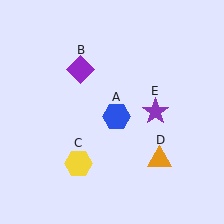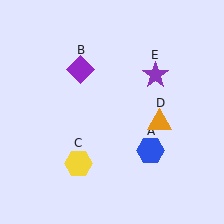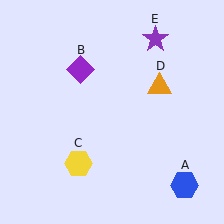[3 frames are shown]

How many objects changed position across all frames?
3 objects changed position: blue hexagon (object A), orange triangle (object D), purple star (object E).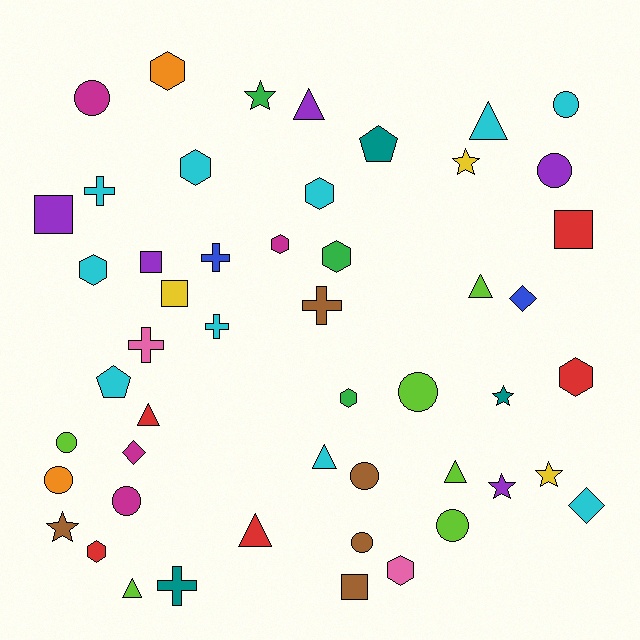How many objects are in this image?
There are 50 objects.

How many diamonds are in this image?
There are 3 diamonds.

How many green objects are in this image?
There are 3 green objects.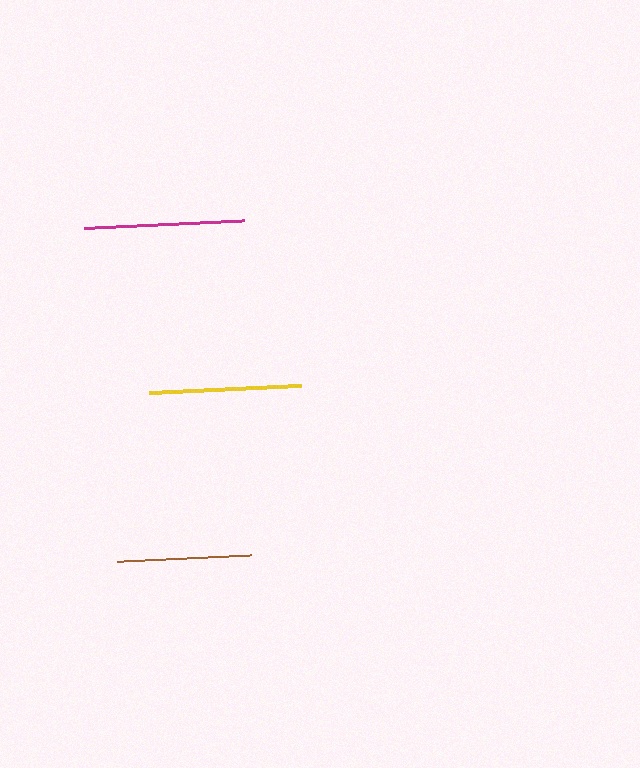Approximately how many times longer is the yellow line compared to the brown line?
The yellow line is approximately 1.1 times the length of the brown line.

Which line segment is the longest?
The magenta line is the longest at approximately 160 pixels.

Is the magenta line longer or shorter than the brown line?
The magenta line is longer than the brown line.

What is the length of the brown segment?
The brown segment is approximately 134 pixels long.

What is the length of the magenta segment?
The magenta segment is approximately 160 pixels long.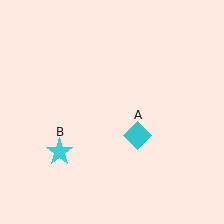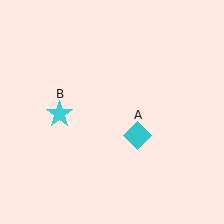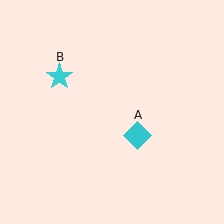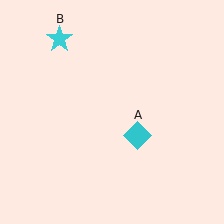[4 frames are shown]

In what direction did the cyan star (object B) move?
The cyan star (object B) moved up.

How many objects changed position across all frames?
1 object changed position: cyan star (object B).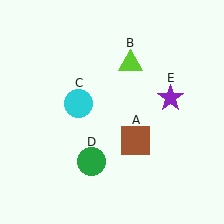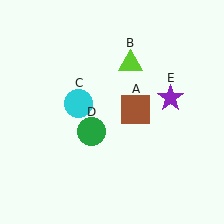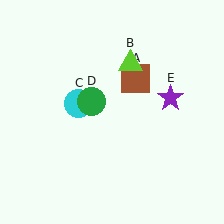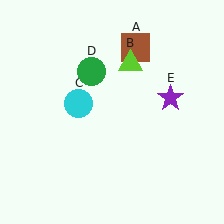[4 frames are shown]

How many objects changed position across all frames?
2 objects changed position: brown square (object A), green circle (object D).